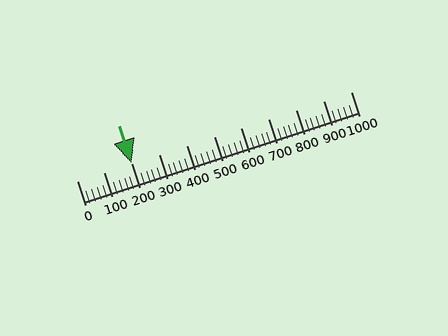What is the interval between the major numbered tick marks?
The major tick marks are spaced 100 units apart.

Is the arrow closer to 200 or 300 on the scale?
The arrow is closer to 200.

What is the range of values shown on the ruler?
The ruler shows values from 0 to 1000.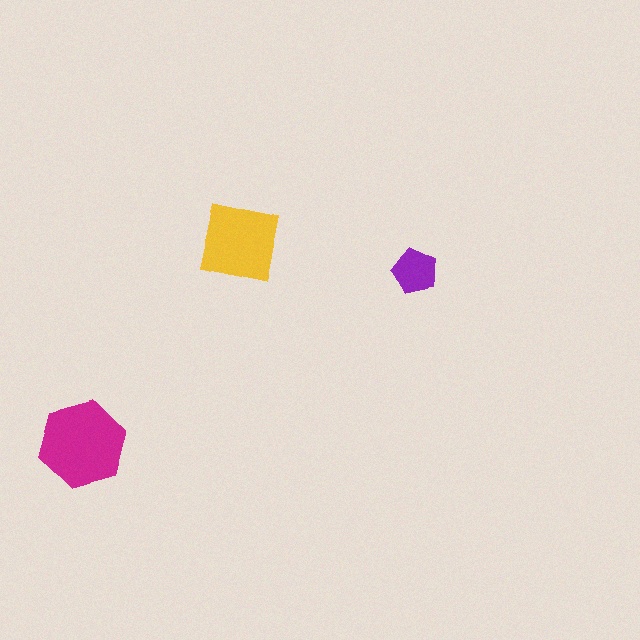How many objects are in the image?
There are 3 objects in the image.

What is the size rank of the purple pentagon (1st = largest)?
3rd.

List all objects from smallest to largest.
The purple pentagon, the yellow square, the magenta hexagon.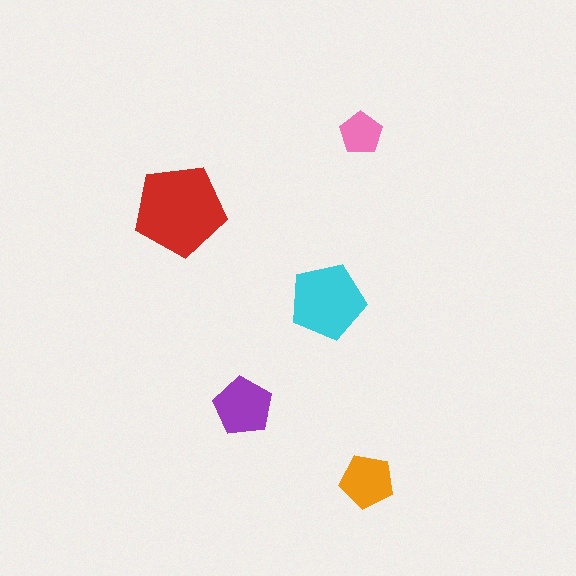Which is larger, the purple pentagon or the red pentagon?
The red one.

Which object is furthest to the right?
The orange pentagon is rightmost.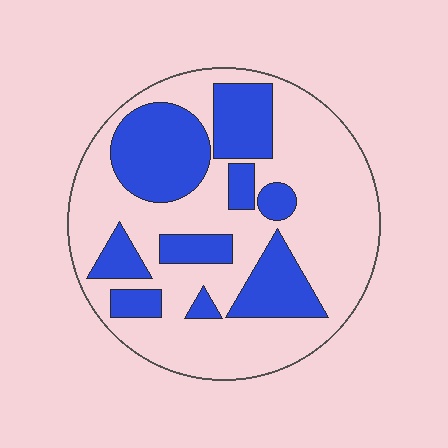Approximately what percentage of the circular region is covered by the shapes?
Approximately 35%.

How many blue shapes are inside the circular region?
9.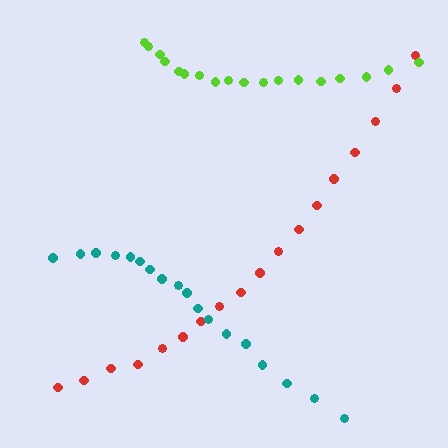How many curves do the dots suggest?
There are 3 distinct paths.